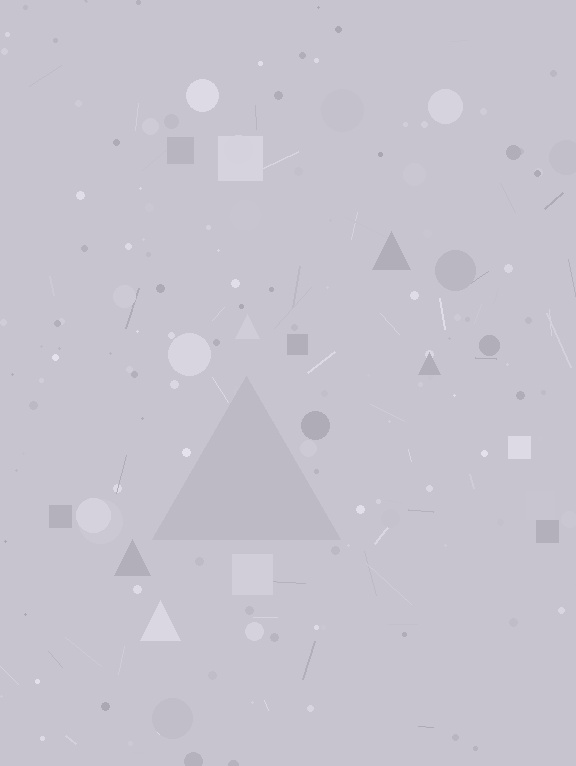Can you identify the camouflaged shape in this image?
The camouflaged shape is a triangle.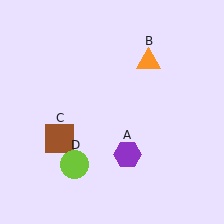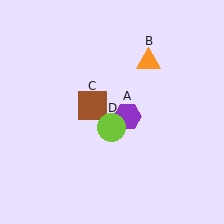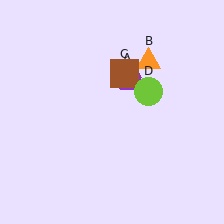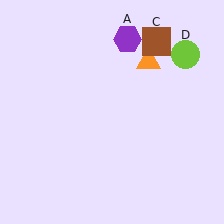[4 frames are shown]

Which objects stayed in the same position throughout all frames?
Orange triangle (object B) remained stationary.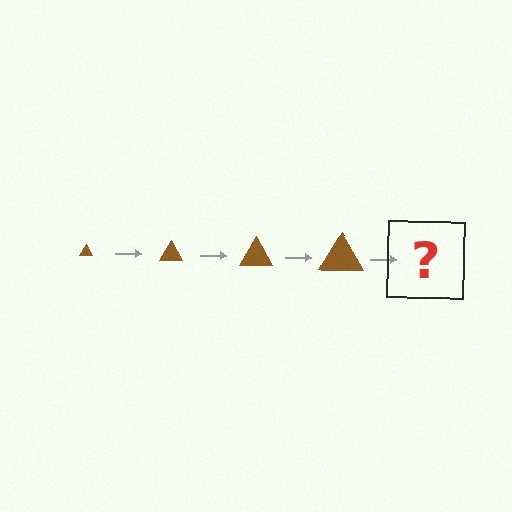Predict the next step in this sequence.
The next step is a brown triangle, larger than the previous one.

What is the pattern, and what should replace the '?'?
The pattern is that the triangle gets progressively larger each step. The '?' should be a brown triangle, larger than the previous one.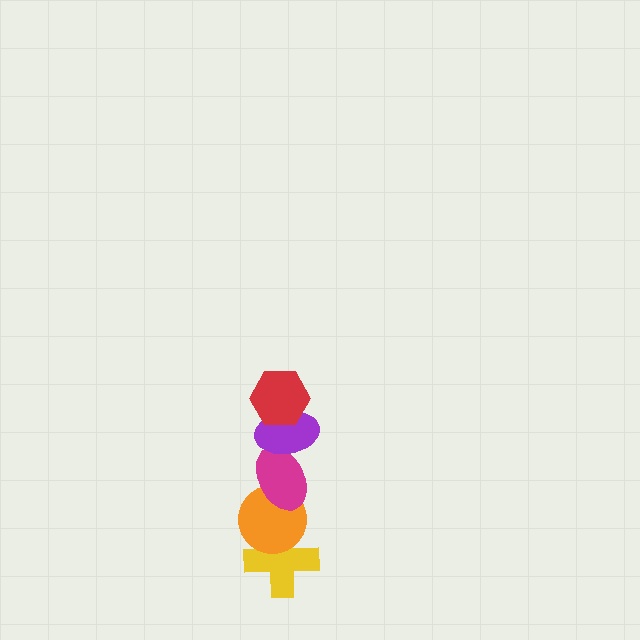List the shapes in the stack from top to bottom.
From top to bottom: the red hexagon, the purple ellipse, the magenta ellipse, the orange circle, the yellow cross.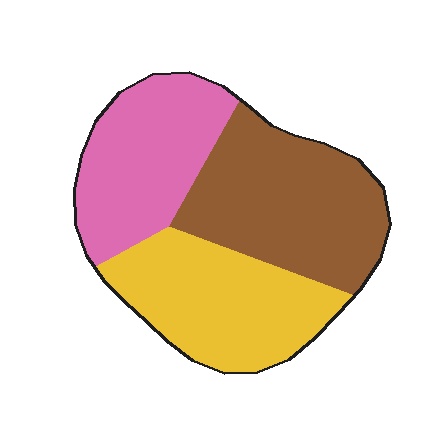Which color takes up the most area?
Brown, at roughly 40%.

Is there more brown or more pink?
Brown.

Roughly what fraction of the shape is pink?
Pink covers around 30% of the shape.